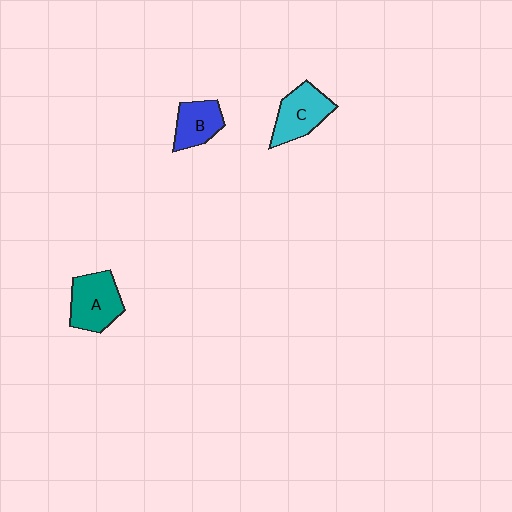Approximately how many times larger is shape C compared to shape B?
Approximately 1.3 times.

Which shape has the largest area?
Shape A (teal).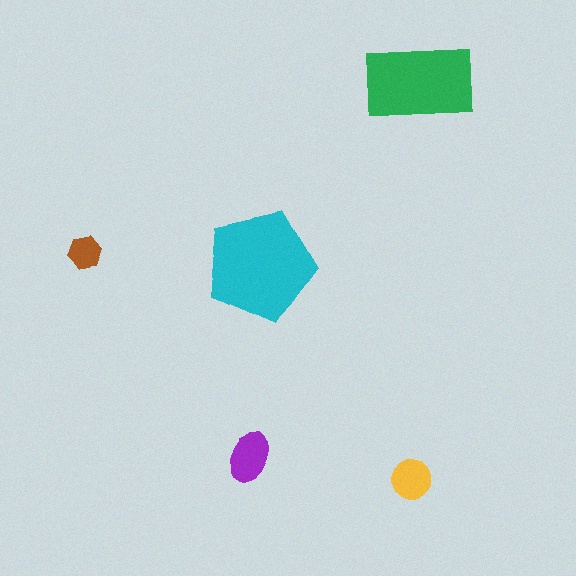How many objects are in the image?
There are 5 objects in the image.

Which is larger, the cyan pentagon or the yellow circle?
The cyan pentagon.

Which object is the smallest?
The brown hexagon.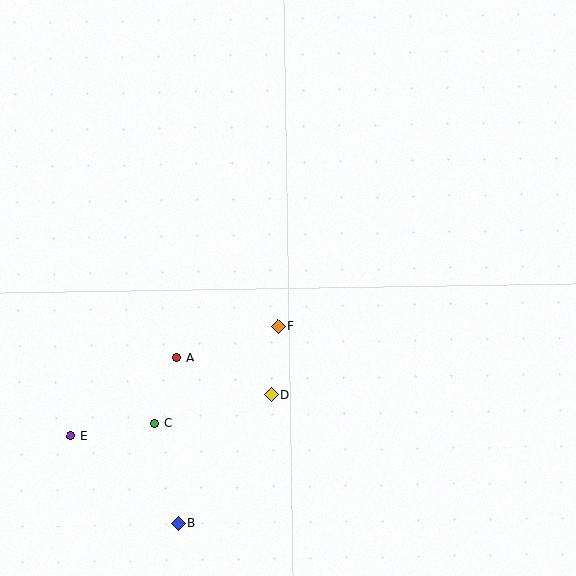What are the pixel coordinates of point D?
Point D is at (271, 395).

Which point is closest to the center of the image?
Point F at (278, 327) is closest to the center.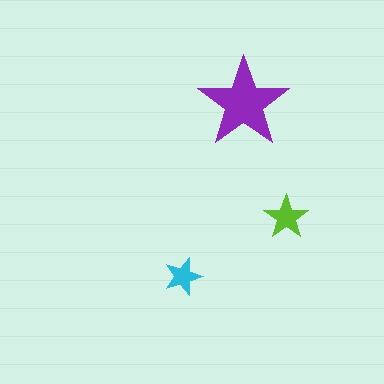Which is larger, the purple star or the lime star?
The purple one.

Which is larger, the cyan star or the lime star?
The lime one.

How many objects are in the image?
There are 3 objects in the image.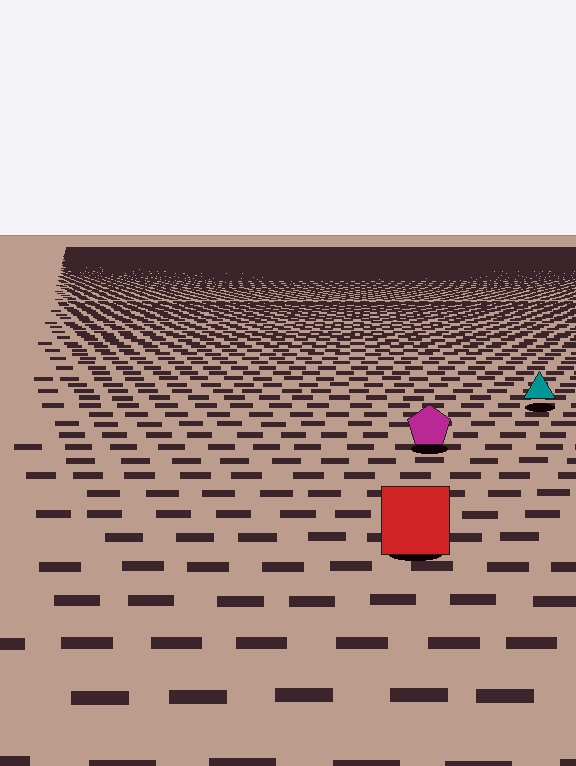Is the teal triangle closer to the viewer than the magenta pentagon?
No. The magenta pentagon is closer — you can tell from the texture gradient: the ground texture is coarser near it.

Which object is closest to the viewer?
The red square is closest. The texture marks near it are larger and more spread out.